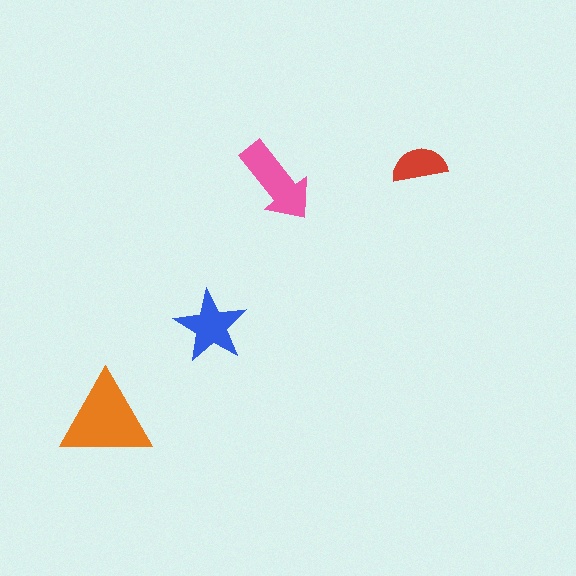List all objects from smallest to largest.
The red semicircle, the blue star, the pink arrow, the orange triangle.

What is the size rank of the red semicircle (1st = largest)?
4th.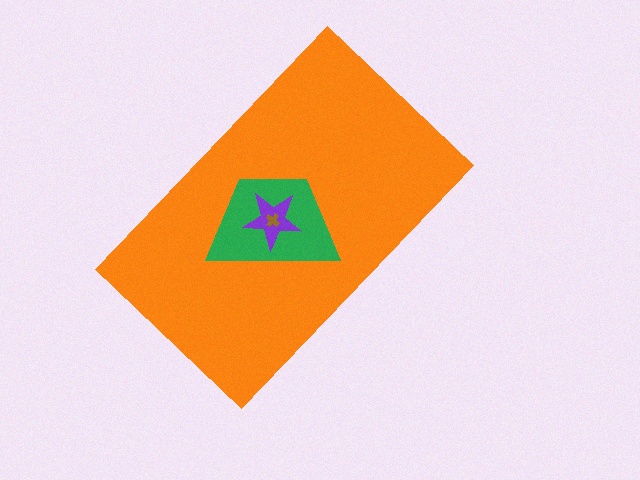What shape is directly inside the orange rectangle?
The green trapezoid.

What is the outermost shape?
The orange rectangle.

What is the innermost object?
The brown cross.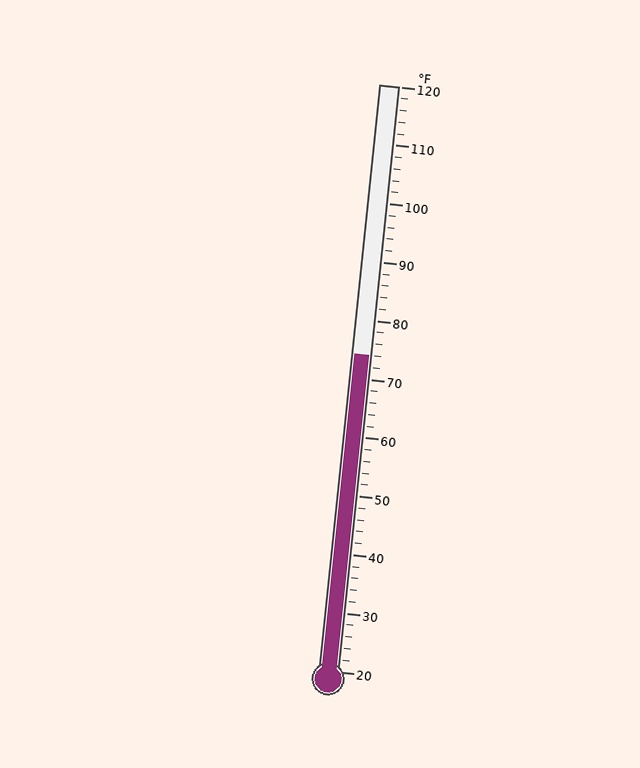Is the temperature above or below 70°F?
The temperature is above 70°F.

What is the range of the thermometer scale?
The thermometer scale ranges from 20°F to 120°F.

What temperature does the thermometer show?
The thermometer shows approximately 74°F.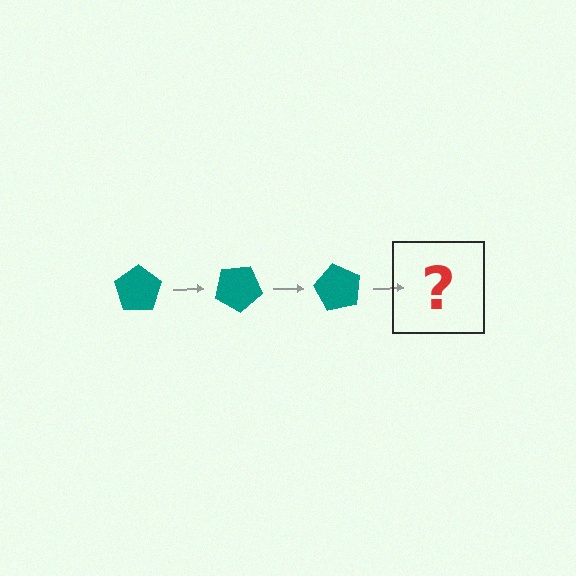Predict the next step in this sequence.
The next step is a teal pentagon rotated 90 degrees.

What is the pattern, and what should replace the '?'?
The pattern is that the pentagon rotates 30 degrees each step. The '?' should be a teal pentagon rotated 90 degrees.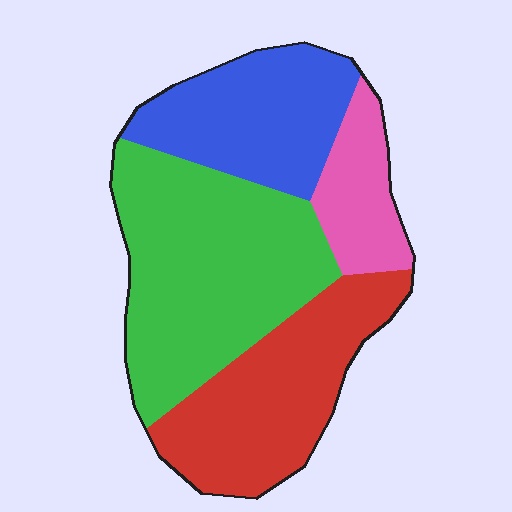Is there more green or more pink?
Green.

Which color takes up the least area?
Pink, at roughly 10%.